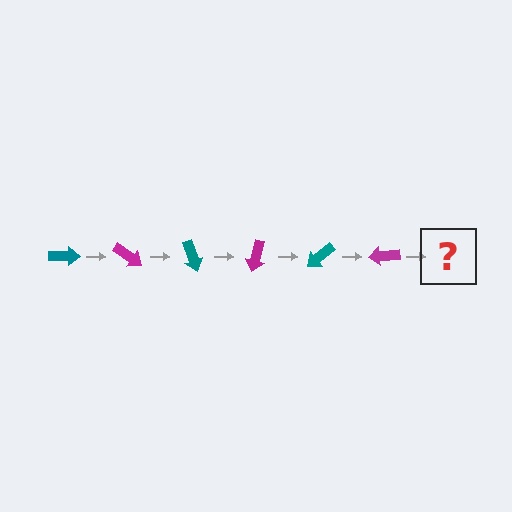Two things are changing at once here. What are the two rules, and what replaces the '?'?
The two rules are that it rotates 35 degrees each step and the color cycles through teal and magenta. The '?' should be a teal arrow, rotated 210 degrees from the start.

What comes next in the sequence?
The next element should be a teal arrow, rotated 210 degrees from the start.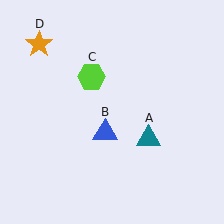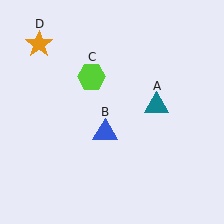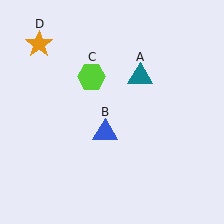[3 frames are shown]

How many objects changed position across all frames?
1 object changed position: teal triangle (object A).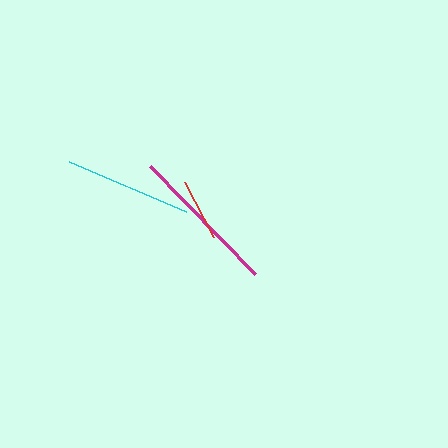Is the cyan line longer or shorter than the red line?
The cyan line is longer than the red line.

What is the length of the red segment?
The red segment is approximately 62 pixels long.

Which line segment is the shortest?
The red line is the shortest at approximately 62 pixels.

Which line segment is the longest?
The magenta line is the longest at approximately 150 pixels.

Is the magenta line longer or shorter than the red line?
The magenta line is longer than the red line.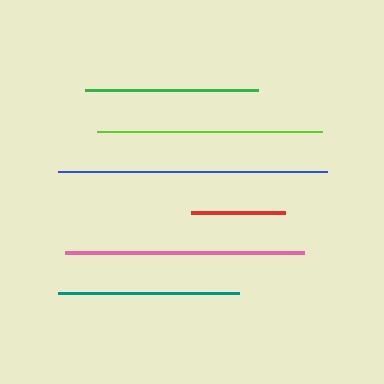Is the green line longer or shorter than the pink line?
The pink line is longer than the green line.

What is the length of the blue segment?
The blue segment is approximately 269 pixels long.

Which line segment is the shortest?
The red line is the shortest at approximately 93 pixels.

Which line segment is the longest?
The blue line is the longest at approximately 269 pixels.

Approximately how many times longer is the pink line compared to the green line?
The pink line is approximately 1.4 times the length of the green line.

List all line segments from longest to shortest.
From longest to shortest: blue, pink, lime, teal, green, red.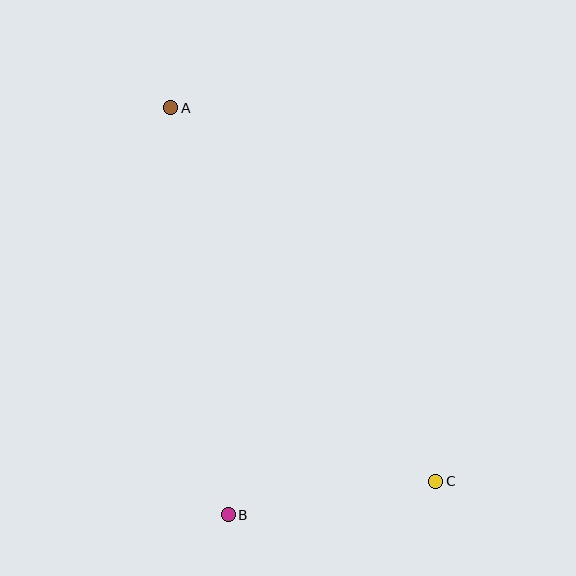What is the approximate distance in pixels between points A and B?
The distance between A and B is approximately 411 pixels.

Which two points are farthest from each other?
Points A and C are farthest from each other.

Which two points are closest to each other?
Points B and C are closest to each other.